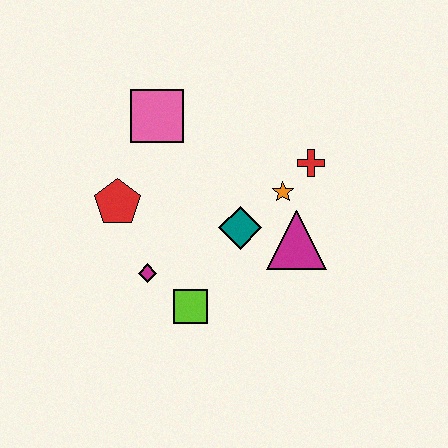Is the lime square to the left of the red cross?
Yes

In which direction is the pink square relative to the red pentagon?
The pink square is above the red pentagon.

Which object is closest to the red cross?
The orange star is closest to the red cross.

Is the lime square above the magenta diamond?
No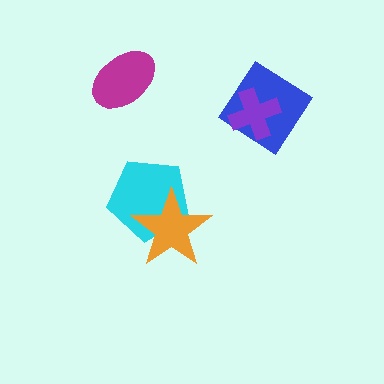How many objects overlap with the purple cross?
1 object overlaps with the purple cross.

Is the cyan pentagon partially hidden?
Yes, it is partially covered by another shape.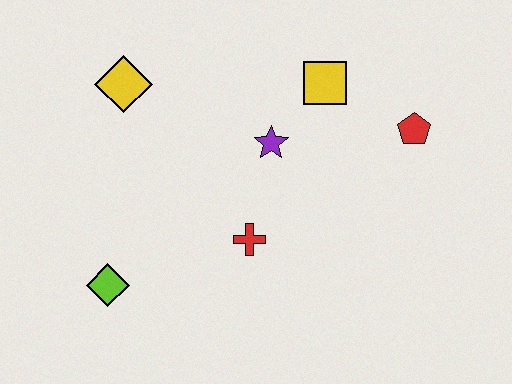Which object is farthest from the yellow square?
The lime diamond is farthest from the yellow square.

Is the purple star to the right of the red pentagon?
No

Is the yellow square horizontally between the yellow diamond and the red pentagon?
Yes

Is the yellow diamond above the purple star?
Yes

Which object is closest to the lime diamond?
The red cross is closest to the lime diamond.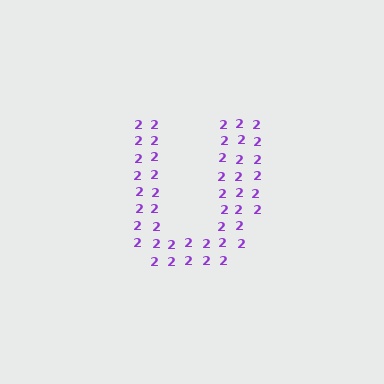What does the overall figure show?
The overall figure shows the letter U.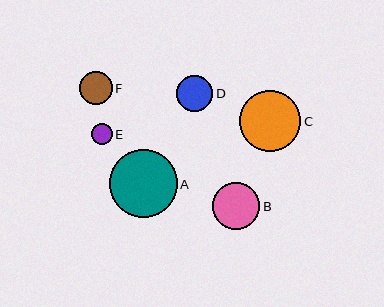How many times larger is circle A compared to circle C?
Circle A is approximately 1.1 times the size of circle C.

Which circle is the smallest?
Circle E is the smallest with a size of approximately 21 pixels.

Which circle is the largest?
Circle A is the largest with a size of approximately 68 pixels.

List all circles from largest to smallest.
From largest to smallest: A, C, B, D, F, E.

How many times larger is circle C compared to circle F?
Circle C is approximately 1.9 times the size of circle F.